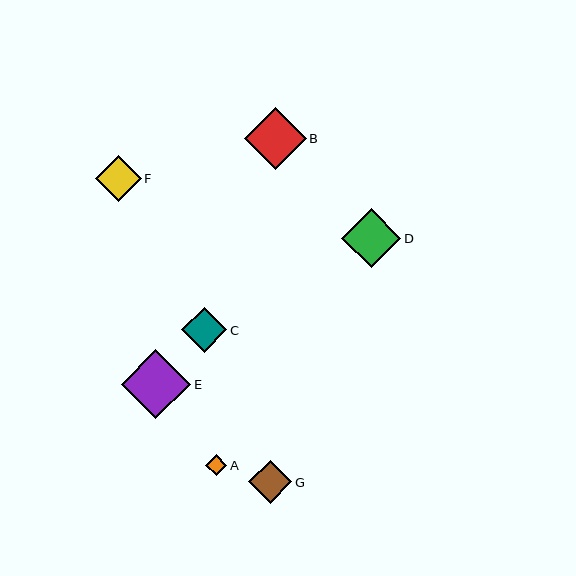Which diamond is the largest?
Diamond E is the largest with a size of approximately 69 pixels.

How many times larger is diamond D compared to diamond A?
Diamond D is approximately 2.7 times the size of diamond A.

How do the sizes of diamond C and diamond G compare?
Diamond C and diamond G are approximately the same size.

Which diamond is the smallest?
Diamond A is the smallest with a size of approximately 22 pixels.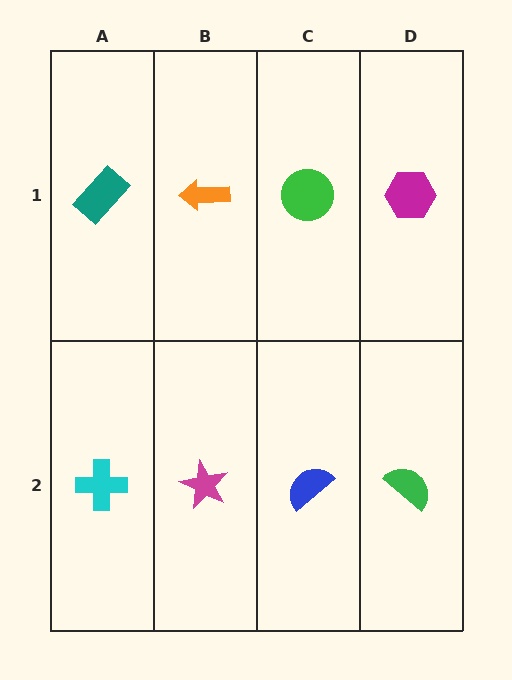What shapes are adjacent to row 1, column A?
A cyan cross (row 2, column A), an orange arrow (row 1, column B).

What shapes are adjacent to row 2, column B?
An orange arrow (row 1, column B), a cyan cross (row 2, column A), a blue semicircle (row 2, column C).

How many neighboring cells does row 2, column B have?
3.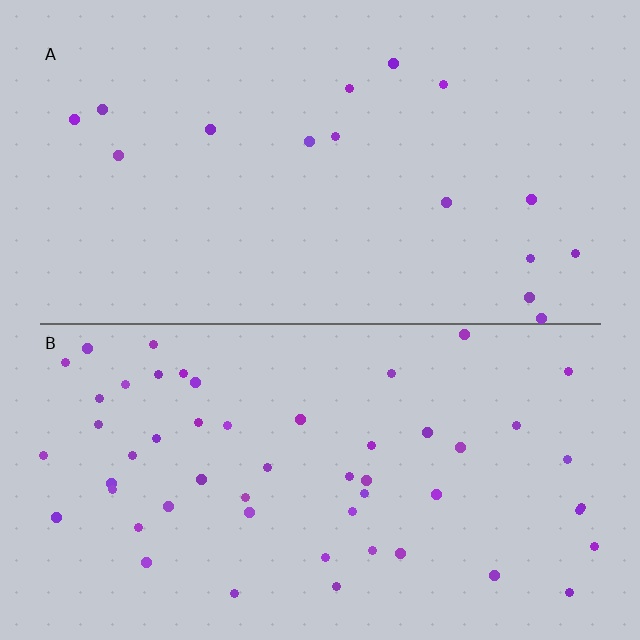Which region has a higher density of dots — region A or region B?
B (the bottom).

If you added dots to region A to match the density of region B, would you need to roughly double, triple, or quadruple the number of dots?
Approximately triple.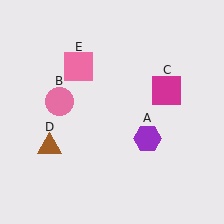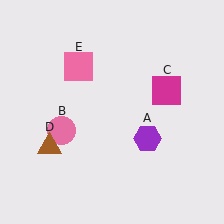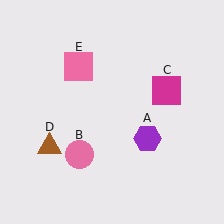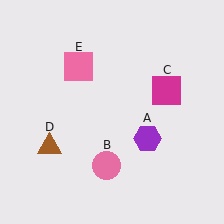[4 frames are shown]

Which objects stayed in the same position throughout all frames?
Purple hexagon (object A) and magenta square (object C) and brown triangle (object D) and pink square (object E) remained stationary.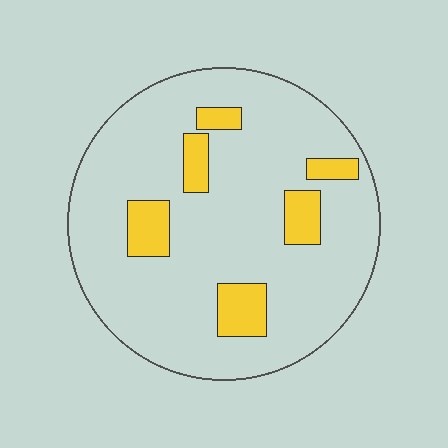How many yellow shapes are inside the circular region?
6.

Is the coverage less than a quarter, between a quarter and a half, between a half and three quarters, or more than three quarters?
Less than a quarter.